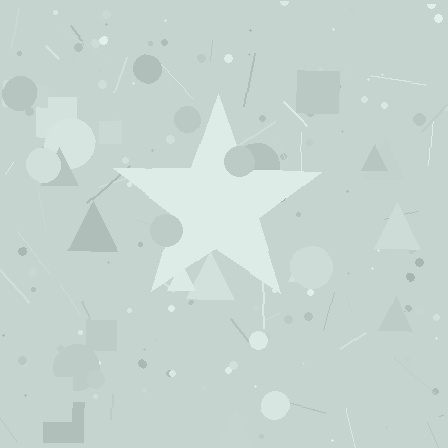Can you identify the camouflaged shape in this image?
The camouflaged shape is a star.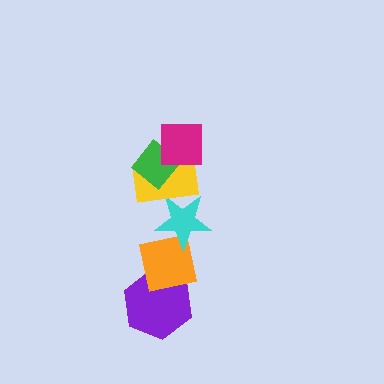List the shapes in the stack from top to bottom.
From top to bottom: the magenta square, the green diamond, the yellow rectangle, the cyan star, the orange square, the purple hexagon.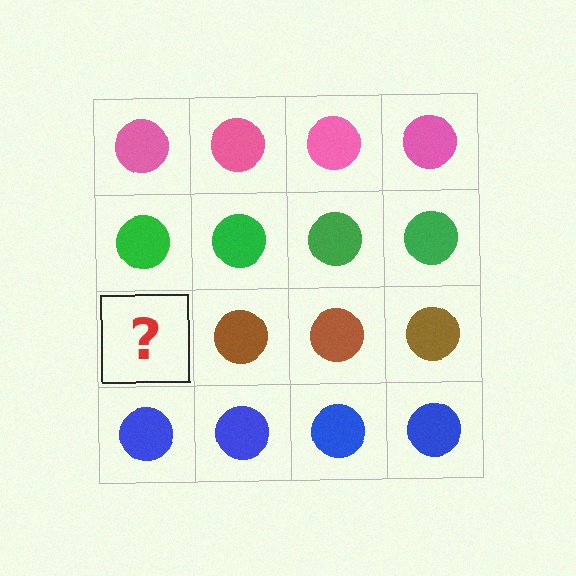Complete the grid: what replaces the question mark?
The question mark should be replaced with a brown circle.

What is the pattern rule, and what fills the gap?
The rule is that each row has a consistent color. The gap should be filled with a brown circle.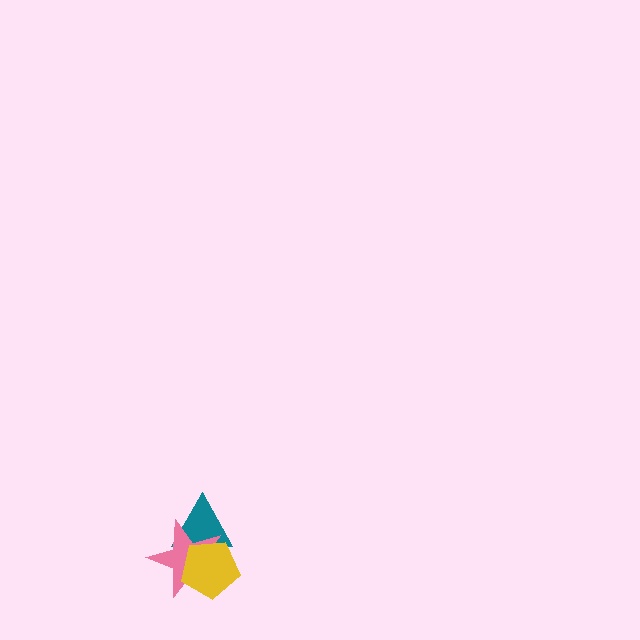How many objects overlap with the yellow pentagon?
2 objects overlap with the yellow pentagon.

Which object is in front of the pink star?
The yellow pentagon is in front of the pink star.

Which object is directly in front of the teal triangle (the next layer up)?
The pink star is directly in front of the teal triangle.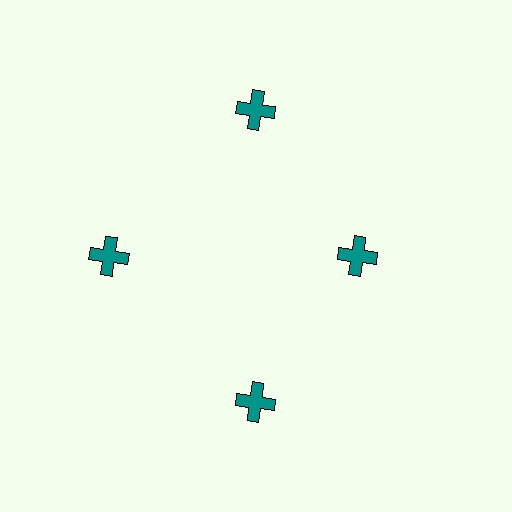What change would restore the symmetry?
The symmetry would be restored by moving it outward, back onto the ring so that all 4 crosses sit at equal angles and equal distance from the center.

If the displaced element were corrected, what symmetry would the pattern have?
It would have 4-fold rotational symmetry — the pattern would map onto itself every 90 degrees.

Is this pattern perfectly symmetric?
No. The 4 teal crosses are arranged in a ring, but one element near the 3 o'clock position is pulled inward toward the center, breaking the 4-fold rotational symmetry.